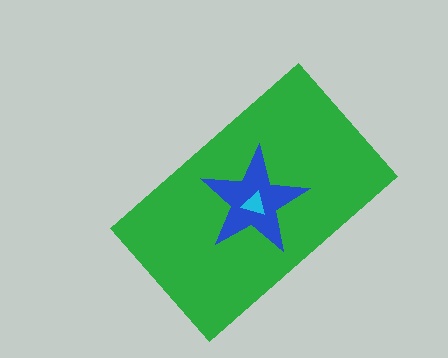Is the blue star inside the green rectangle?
Yes.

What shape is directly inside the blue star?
The cyan triangle.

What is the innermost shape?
The cyan triangle.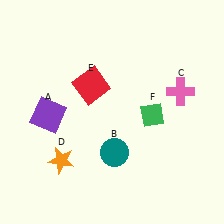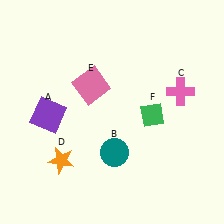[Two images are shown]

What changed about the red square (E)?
In Image 1, E is red. In Image 2, it changed to pink.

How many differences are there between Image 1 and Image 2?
There is 1 difference between the two images.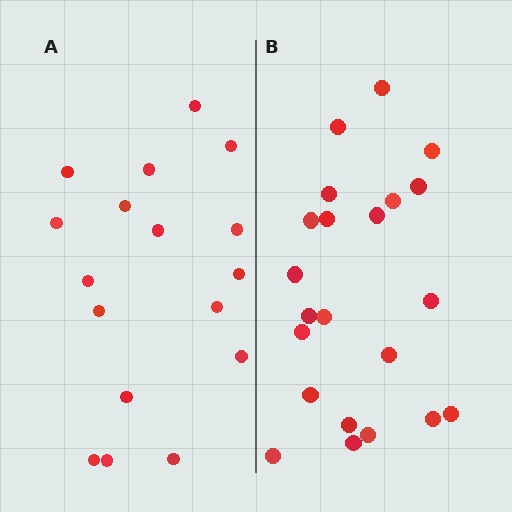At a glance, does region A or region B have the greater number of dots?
Region B (the right region) has more dots.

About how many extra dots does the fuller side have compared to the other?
Region B has about 5 more dots than region A.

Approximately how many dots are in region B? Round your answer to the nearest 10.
About 20 dots. (The exact count is 22, which rounds to 20.)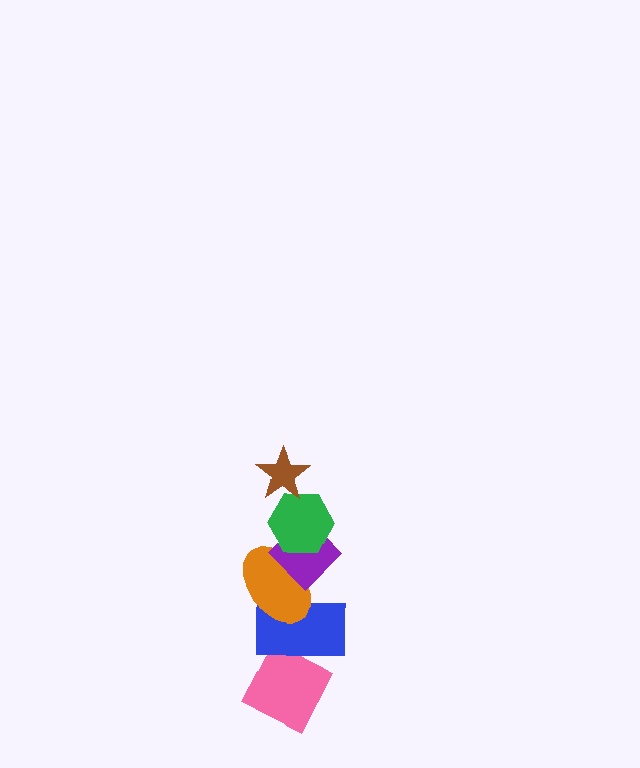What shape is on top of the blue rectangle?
The orange ellipse is on top of the blue rectangle.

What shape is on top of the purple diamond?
The green hexagon is on top of the purple diamond.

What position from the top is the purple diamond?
The purple diamond is 3rd from the top.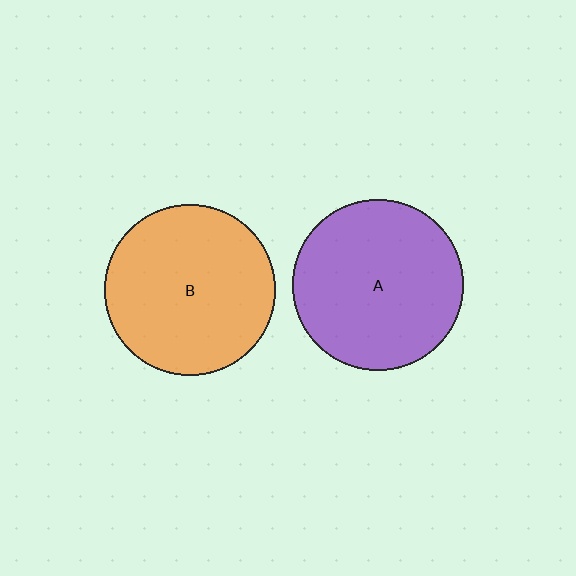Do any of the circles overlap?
No, none of the circles overlap.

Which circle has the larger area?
Circle B (orange).